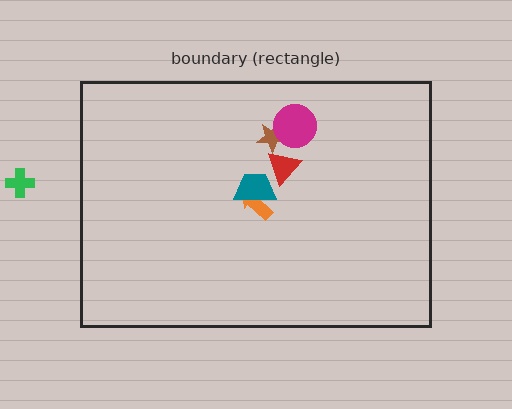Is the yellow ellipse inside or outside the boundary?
Inside.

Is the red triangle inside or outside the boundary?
Inside.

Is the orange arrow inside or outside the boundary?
Inside.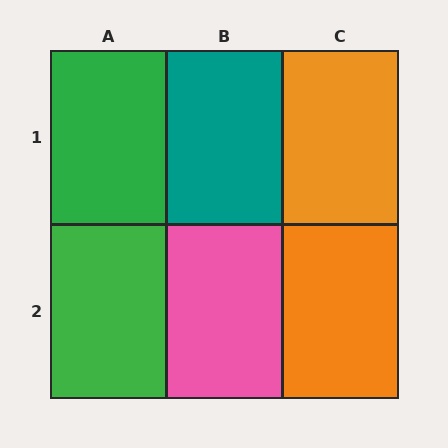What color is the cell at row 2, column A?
Green.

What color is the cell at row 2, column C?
Orange.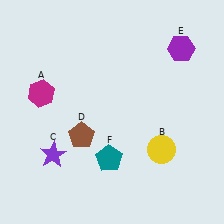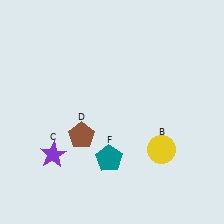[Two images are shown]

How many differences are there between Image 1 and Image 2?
There are 2 differences between the two images.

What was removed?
The purple hexagon (E), the magenta hexagon (A) were removed in Image 2.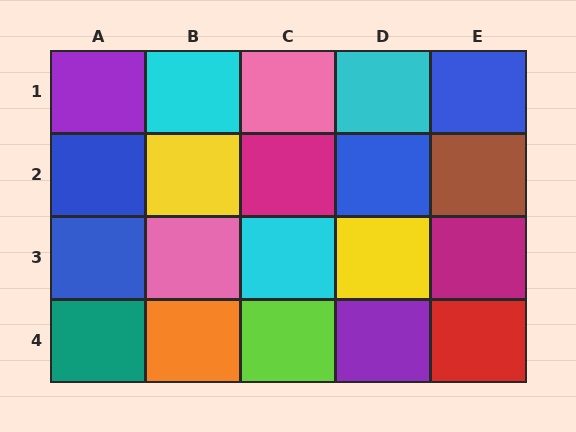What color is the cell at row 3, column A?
Blue.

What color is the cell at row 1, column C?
Pink.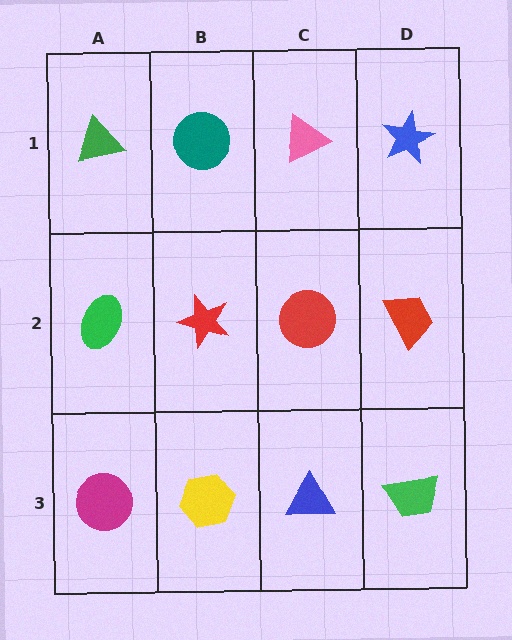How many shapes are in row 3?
4 shapes.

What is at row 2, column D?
A red trapezoid.